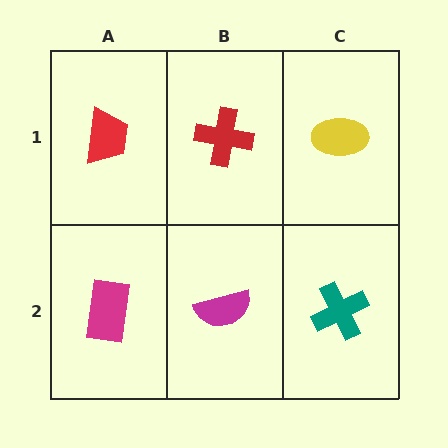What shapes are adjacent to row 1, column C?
A teal cross (row 2, column C), a red cross (row 1, column B).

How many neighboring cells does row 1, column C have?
2.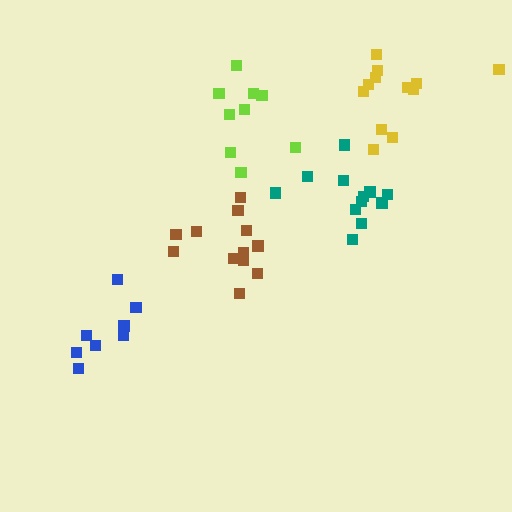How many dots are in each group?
Group 1: 12 dots, Group 2: 12 dots, Group 3: 9 dots, Group 4: 9 dots, Group 5: 12 dots (54 total).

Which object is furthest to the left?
The blue cluster is leftmost.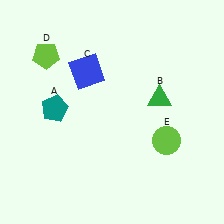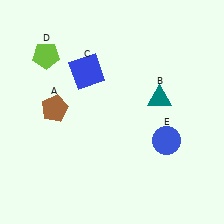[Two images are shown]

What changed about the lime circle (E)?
In Image 1, E is lime. In Image 2, it changed to blue.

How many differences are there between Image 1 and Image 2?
There are 3 differences between the two images.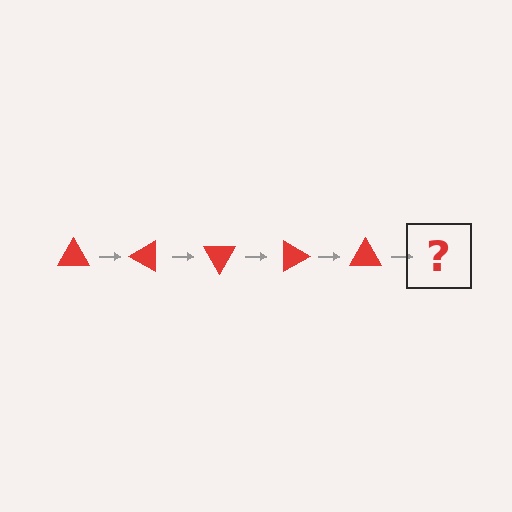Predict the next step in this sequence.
The next step is a red triangle rotated 150 degrees.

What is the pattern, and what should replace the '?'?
The pattern is that the triangle rotates 30 degrees each step. The '?' should be a red triangle rotated 150 degrees.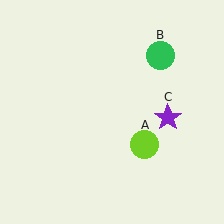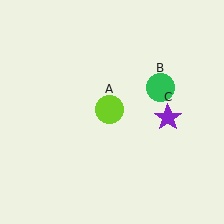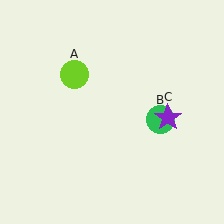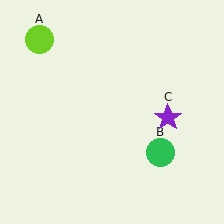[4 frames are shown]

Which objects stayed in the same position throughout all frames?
Purple star (object C) remained stationary.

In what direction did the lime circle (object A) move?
The lime circle (object A) moved up and to the left.